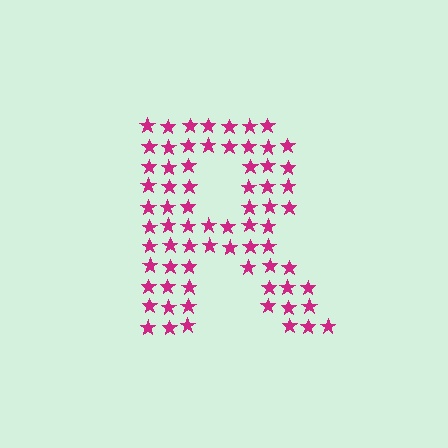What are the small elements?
The small elements are stars.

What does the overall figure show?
The overall figure shows the letter R.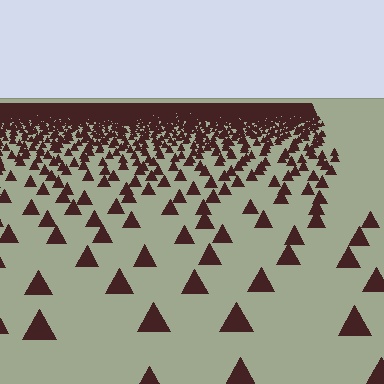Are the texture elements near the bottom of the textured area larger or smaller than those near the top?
Larger. Near the bottom, elements are closer to the viewer and appear at a bigger on-screen size.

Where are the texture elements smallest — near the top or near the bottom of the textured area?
Near the top.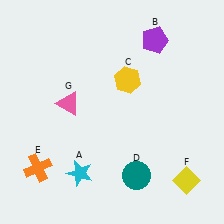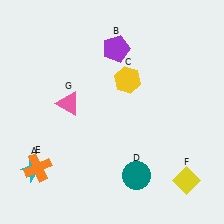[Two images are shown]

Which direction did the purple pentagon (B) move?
The purple pentagon (B) moved left.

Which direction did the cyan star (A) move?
The cyan star (A) moved left.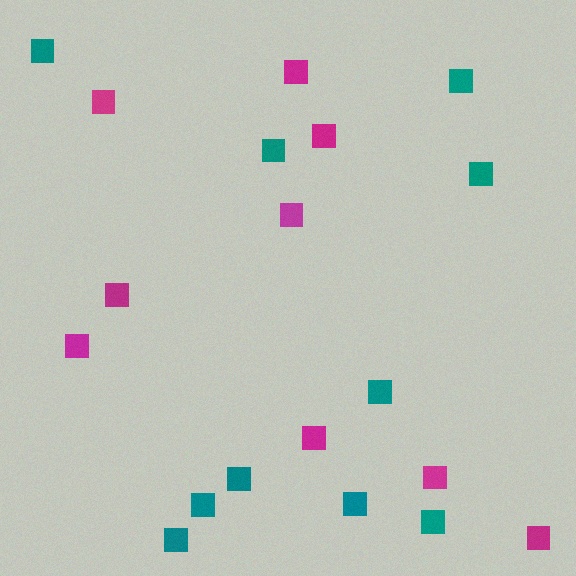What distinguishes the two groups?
There are 2 groups: one group of teal squares (10) and one group of magenta squares (9).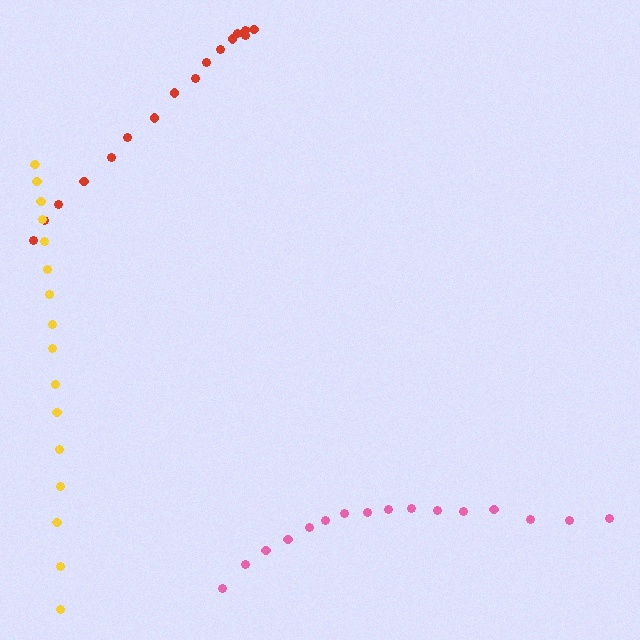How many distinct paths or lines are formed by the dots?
There are 3 distinct paths.